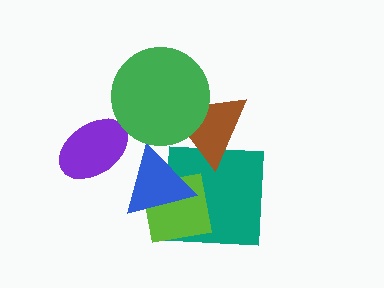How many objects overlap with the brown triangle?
2 objects overlap with the brown triangle.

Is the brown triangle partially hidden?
Yes, it is partially covered by another shape.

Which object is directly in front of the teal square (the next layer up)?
The brown triangle is directly in front of the teal square.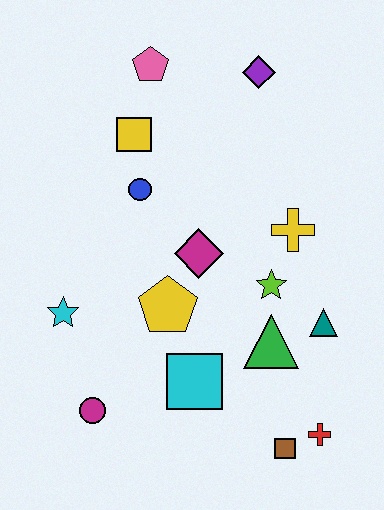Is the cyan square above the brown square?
Yes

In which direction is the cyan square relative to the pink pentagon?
The cyan square is below the pink pentagon.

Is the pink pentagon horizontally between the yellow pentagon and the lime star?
No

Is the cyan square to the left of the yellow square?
No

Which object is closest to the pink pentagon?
The yellow square is closest to the pink pentagon.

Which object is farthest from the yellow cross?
The magenta circle is farthest from the yellow cross.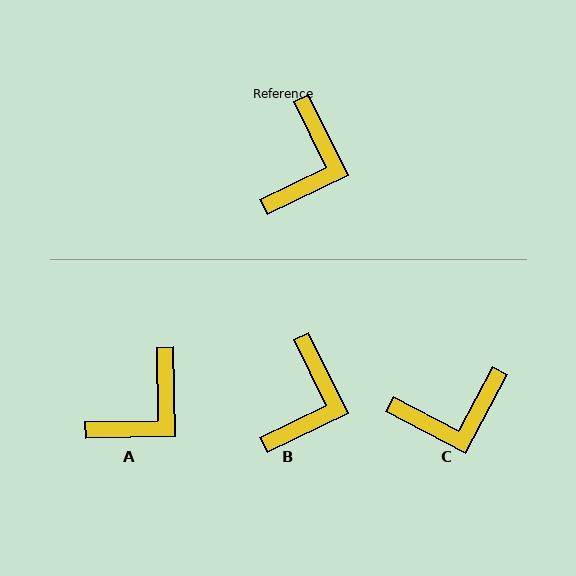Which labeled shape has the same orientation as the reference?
B.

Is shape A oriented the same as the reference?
No, it is off by about 25 degrees.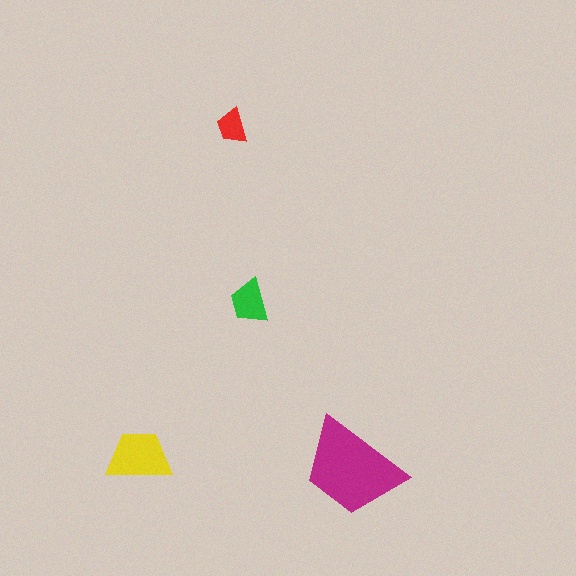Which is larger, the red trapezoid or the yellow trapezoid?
The yellow one.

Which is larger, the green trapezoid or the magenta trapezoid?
The magenta one.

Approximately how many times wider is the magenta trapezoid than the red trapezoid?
About 3 times wider.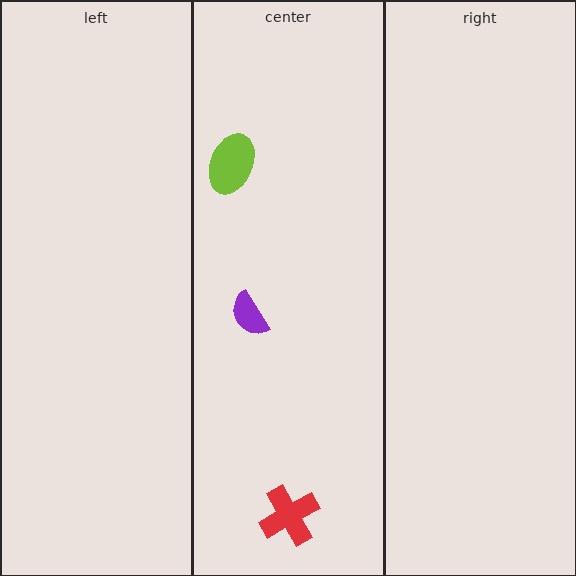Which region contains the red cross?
The center region.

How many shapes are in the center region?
3.